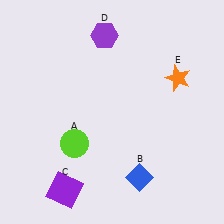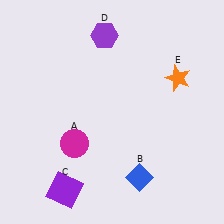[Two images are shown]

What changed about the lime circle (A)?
In Image 1, A is lime. In Image 2, it changed to magenta.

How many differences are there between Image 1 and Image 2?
There is 1 difference between the two images.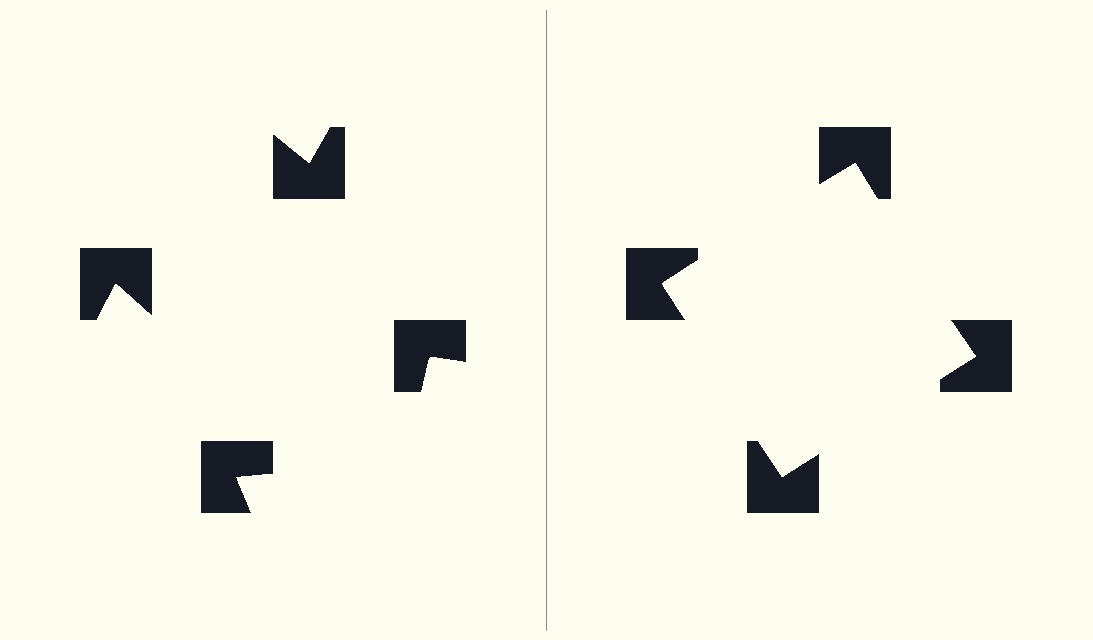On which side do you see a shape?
An illusory square appears on the right side. On the left side the wedge cuts are rotated, so no coherent shape forms.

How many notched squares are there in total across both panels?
8 — 4 on each side.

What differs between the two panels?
The notched squares are positioned identically on both sides; only the wedge orientations differ. On the right they align to a square; on the left they are misaligned.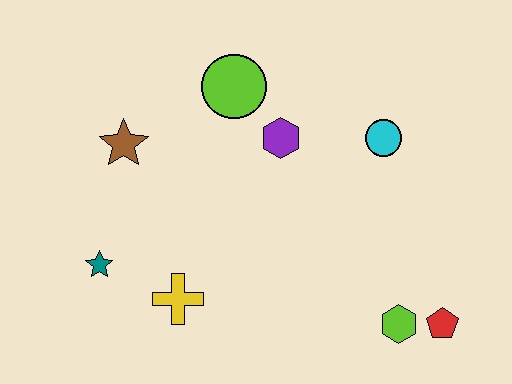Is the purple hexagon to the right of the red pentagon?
No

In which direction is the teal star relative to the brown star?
The teal star is below the brown star.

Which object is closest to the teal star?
The yellow cross is closest to the teal star.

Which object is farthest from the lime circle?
The red pentagon is farthest from the lime circle.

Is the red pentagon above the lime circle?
No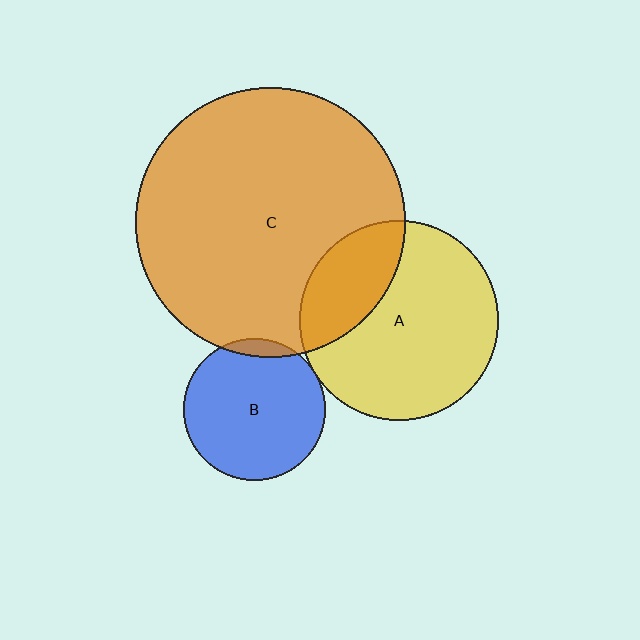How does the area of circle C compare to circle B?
Approximately 3.6 times.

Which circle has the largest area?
Circle C (orange).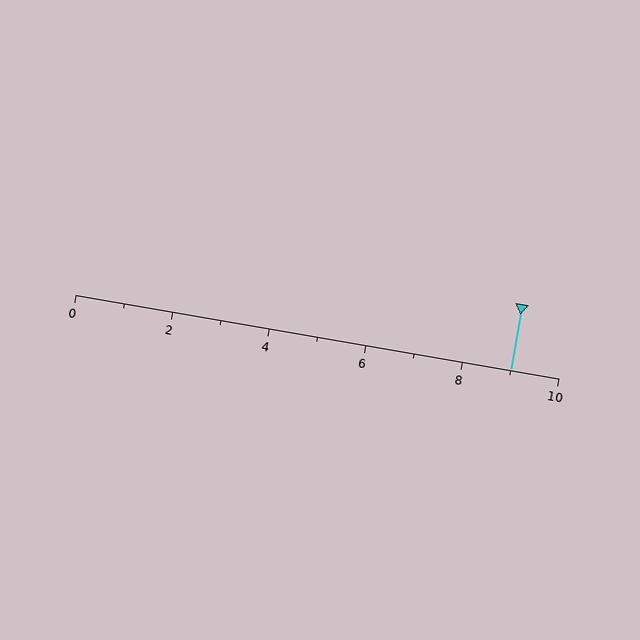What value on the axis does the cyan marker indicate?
The marker indicates approximately 9.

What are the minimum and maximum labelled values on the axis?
The axis runs from 0 to 10.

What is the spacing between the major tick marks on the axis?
The major ticks are spaced 2 apart.